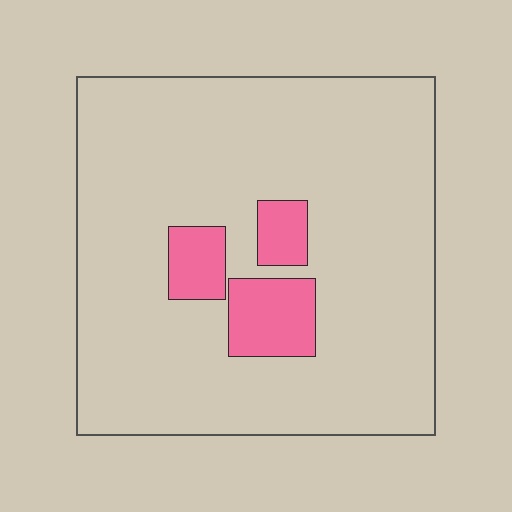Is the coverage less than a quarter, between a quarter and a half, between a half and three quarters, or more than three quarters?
Less than a quarter.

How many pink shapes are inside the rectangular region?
3.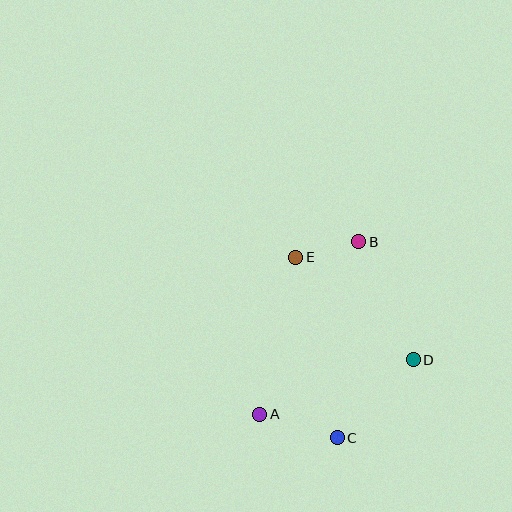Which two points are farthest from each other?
Points A and B are farthest from each other.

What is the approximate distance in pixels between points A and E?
The distance between A and E is approximately 161 pixels.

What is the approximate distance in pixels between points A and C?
The distance between A and C is approximately 81 pixels.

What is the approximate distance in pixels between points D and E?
The distance between D and E is approximately 156 pixels.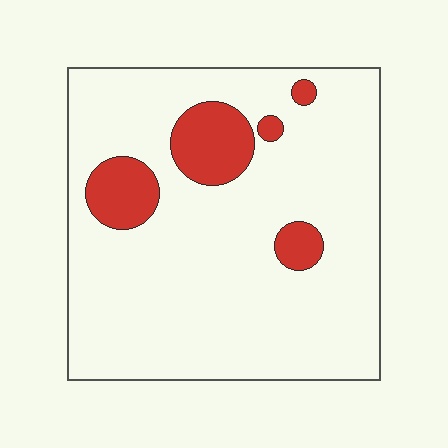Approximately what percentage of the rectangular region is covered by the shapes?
Approximately 15%.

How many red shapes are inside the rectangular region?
5.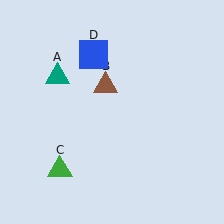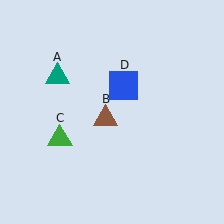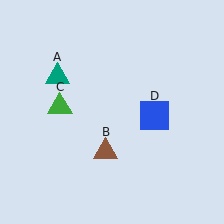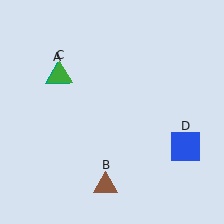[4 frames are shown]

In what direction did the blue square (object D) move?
The blue square (object D) moved down and to the right.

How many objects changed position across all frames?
3 objects changed position: brown triangle (object B), green triangle (object C), blue square (object D).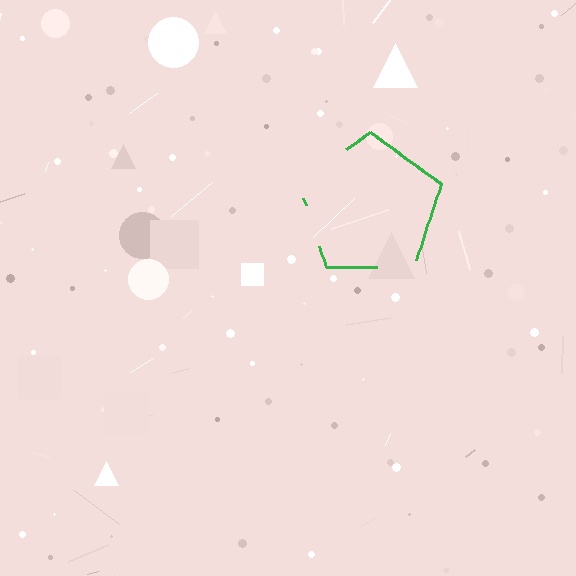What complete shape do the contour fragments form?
The contour fragments form a pentagon.